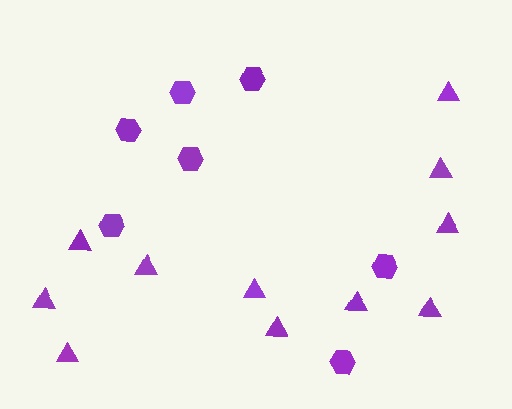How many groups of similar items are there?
There are 2 groups: one group of triangles (11) and one group of hexagons (7).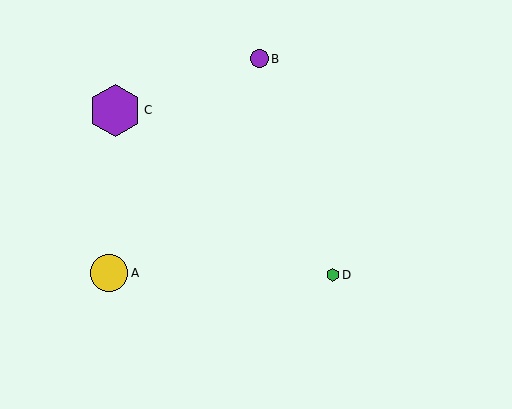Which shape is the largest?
The purple hexagon (labeled C) is the largest.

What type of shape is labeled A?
Shape A is a yellow circle.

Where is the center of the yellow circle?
The center of the yellow circle is at (109, 273).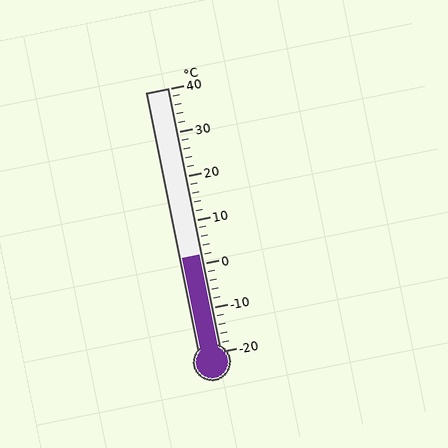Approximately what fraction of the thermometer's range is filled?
The thermometer is filled to approximately 35% of its range.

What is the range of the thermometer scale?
The thermometer scale ranges from -20°C to 40°C.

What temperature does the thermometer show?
The thermometer shows approximately 2°C.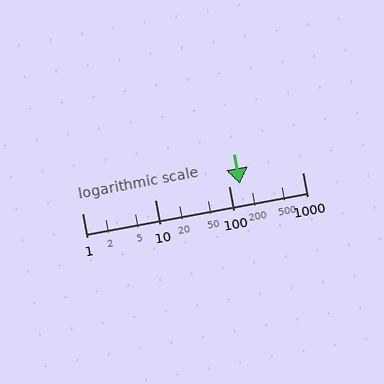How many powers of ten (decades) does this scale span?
The scale spans 3 decades, from 1 to 1000.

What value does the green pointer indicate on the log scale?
The pointer indicates approximately 140.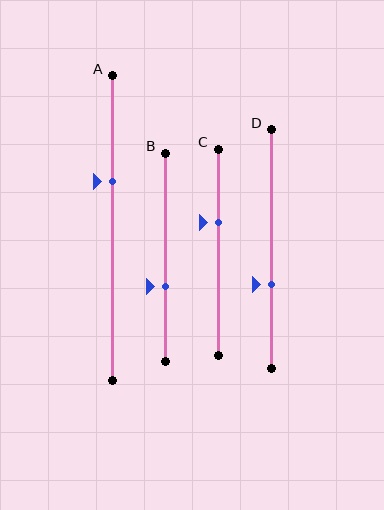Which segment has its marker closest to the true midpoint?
Segment B has its marker closest to the true midpoint.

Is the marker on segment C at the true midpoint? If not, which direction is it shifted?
No, the marker on segment C is shifted upward by about 14% of the segment length.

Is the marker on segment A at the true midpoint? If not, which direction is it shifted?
No, the marker on segment A is shifted upward by about 15% of the segment length.